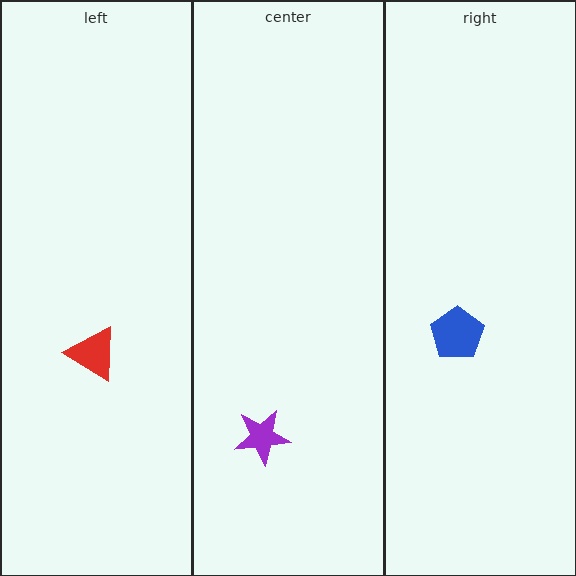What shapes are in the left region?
The red triangle.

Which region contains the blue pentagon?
The right region.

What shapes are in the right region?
The blue pentagon.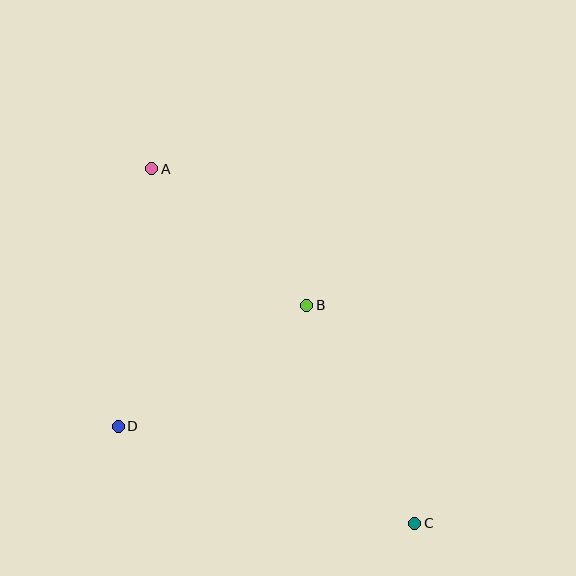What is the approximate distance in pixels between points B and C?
The distance between B and C is approximately 243 pixels.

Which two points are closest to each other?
Points A and B are closest to each other.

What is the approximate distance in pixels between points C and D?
The distance between C and D is approximately 312 pixels.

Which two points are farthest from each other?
Points A and C are farthest from each other.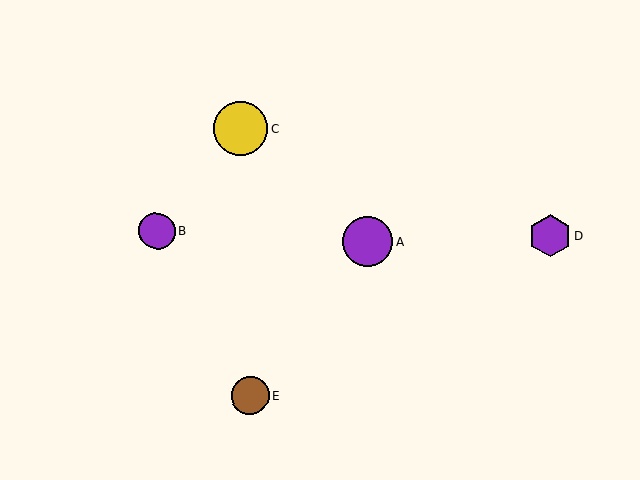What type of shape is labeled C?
Shape C is a yellow circle.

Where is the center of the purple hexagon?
The center of the purple hexagon is at (550, 235).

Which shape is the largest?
The yellow circle (labeled C) is the largest.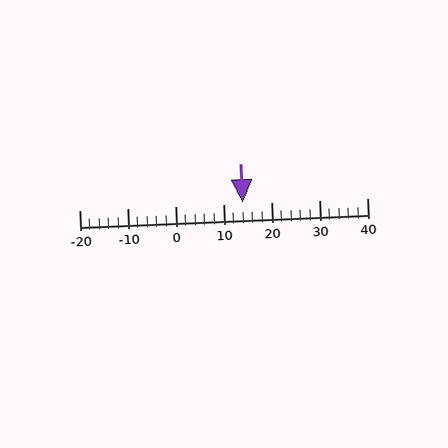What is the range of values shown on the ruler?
The ruler shows values from -20 to 40.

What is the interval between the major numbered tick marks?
The major tick marks are spaced 10 units apart.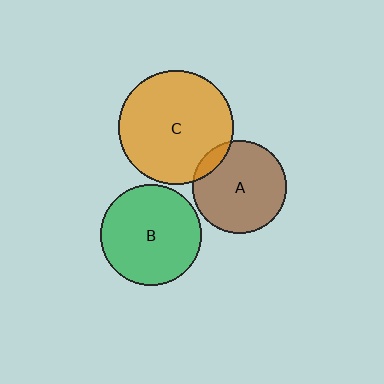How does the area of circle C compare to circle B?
Approximately 1.3 times.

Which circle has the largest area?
Circle C (orange).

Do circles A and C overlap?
Yes.